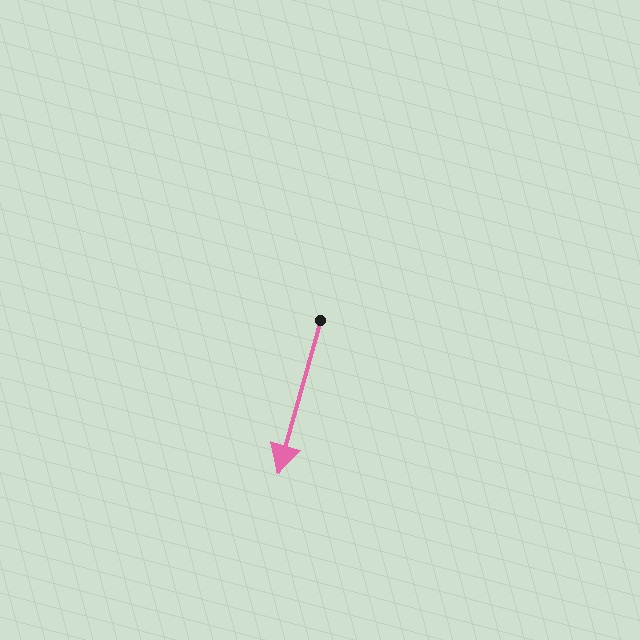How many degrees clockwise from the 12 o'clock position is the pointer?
Approximately 195 degrees.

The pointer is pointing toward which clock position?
Roughly 7 o'clock.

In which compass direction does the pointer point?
South.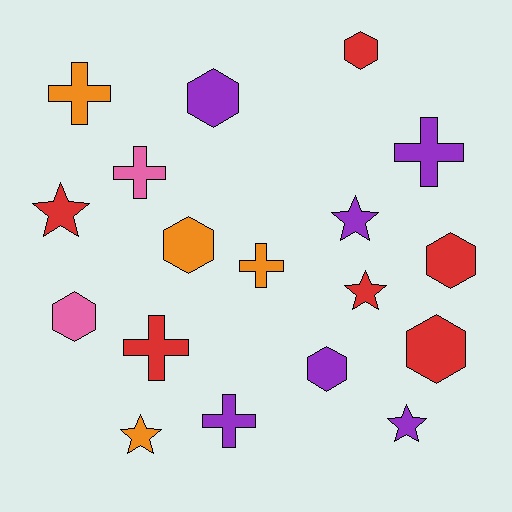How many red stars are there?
There are 2 red stars.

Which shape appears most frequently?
Hexagon, with 7 objects.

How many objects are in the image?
There are 18 objects.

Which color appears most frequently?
Red, with 6 objects.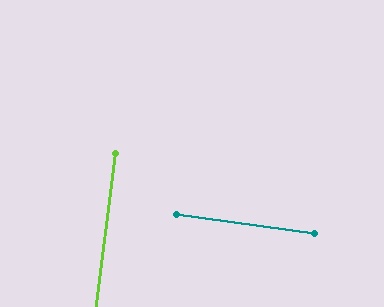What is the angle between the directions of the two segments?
Approximately 89 degrees.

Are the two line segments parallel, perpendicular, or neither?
Perpendicular — they meet at approximately 89°.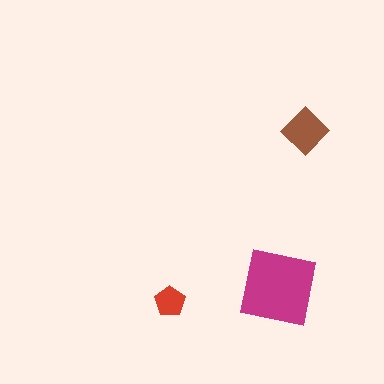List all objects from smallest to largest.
The red pentagon, the brown diamond, the magenta square.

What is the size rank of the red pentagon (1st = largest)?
3rd.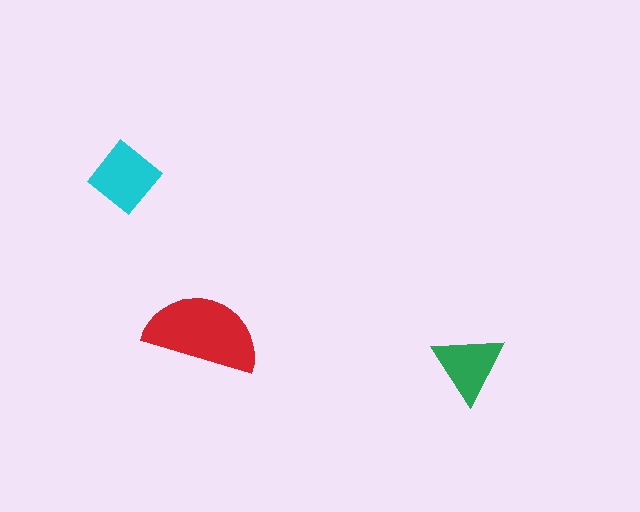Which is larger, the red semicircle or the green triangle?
The red semicircle.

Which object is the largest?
The red semicircle.